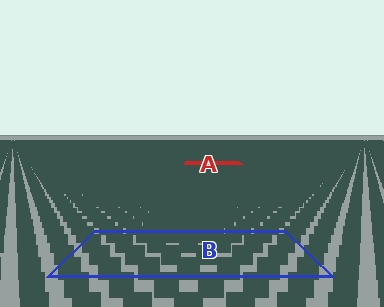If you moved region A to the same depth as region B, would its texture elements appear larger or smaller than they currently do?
They would appear larger. At a closer depth, the same texture elements are projected at a bigger on-screen size.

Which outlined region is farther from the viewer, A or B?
Region A is farther from the viewer — the texture elements inside it appear smaller and more densely packed.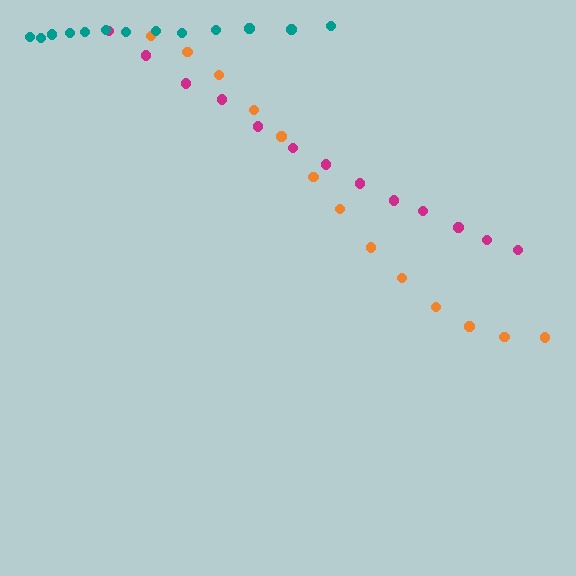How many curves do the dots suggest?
There are 3 distinct paths.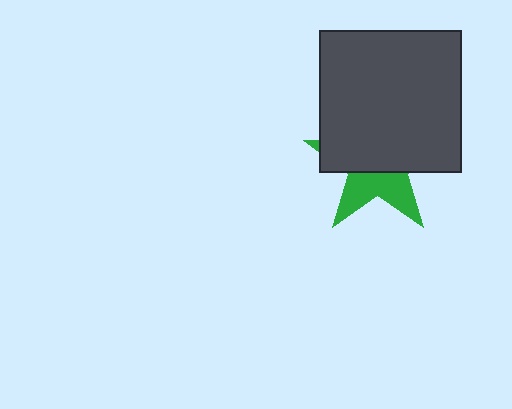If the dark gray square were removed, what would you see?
You would see the complete green star.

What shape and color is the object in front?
The object in front is a dark gray square.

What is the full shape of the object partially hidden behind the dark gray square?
The partially hidden object is a green star.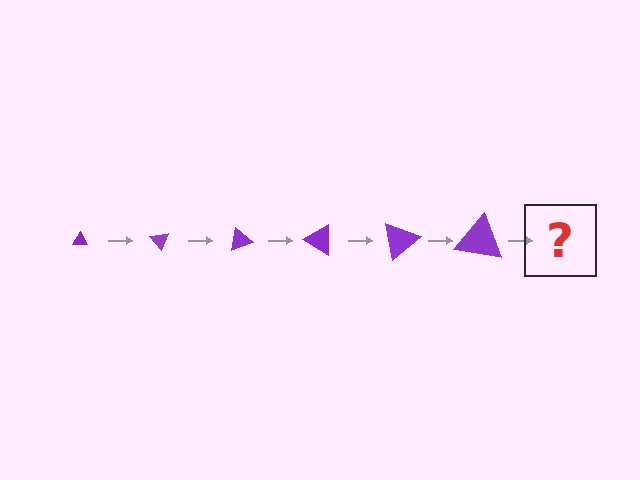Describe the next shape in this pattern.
It should be a triangle, larger than the previous one and rotated 300 degrees from the start.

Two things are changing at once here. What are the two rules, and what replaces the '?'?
The two rules are that the triangle grows larger each step and it rotates 50 degrees each step. The '?' should be a triangle, larger than the previous one and rotated 300 degrees from the start.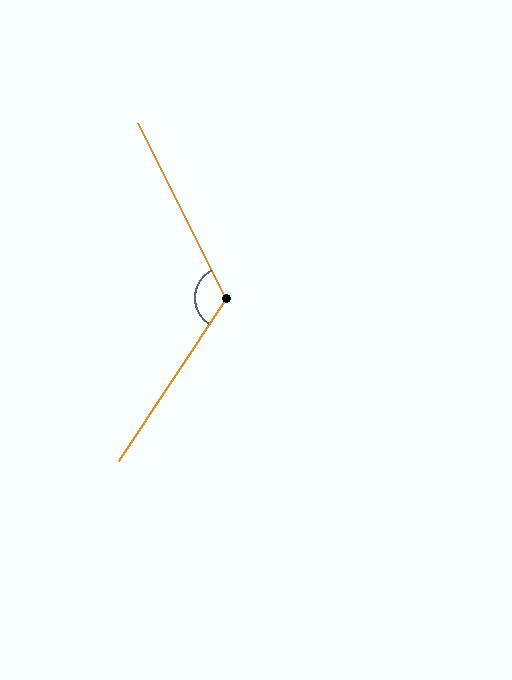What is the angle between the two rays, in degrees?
Approximately 120 degrees.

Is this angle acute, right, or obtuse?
It is obtuse.